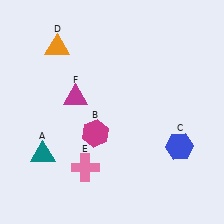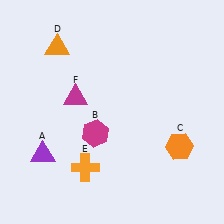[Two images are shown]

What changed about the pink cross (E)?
In Image 1, E is pink. In Image 2, it changed to orange.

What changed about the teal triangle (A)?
In Image 1, A is teal. In Image 2, it changed to purple.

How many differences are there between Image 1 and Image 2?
There are 3 differences between the two images.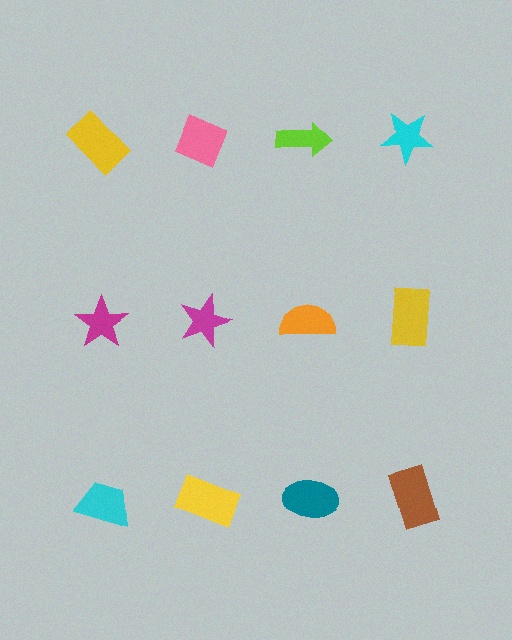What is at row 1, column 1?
A yellow rectangle.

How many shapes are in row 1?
4 shapes.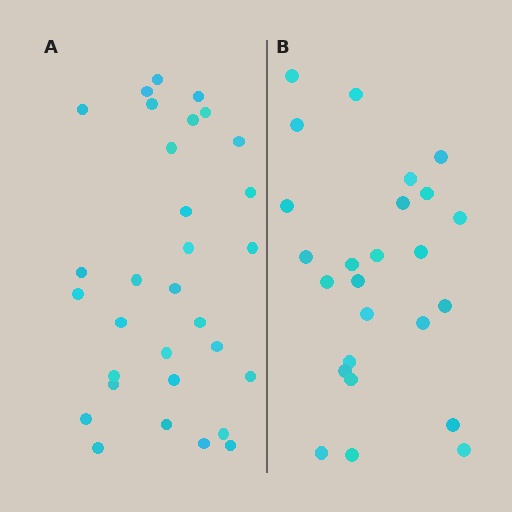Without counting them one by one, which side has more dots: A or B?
Region A (the left region) has more dots.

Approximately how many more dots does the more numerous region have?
Region A has about 6 more dots than region B.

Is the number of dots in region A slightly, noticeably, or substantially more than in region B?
Region A has only slightly more — the two regions are fairly close. The ratio is roughly 1.2 to 1.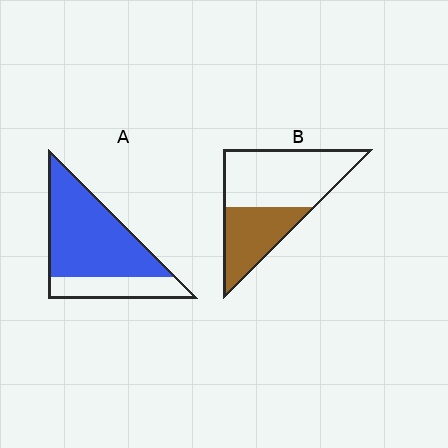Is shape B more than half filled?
No.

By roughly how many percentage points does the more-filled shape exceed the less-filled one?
By roughly 35 percentage points (A over B).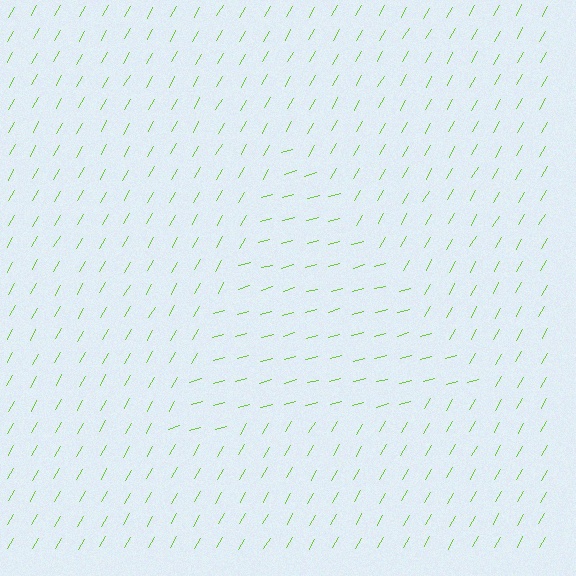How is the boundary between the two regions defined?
The boundary is defined purely by a change in line orientation (approximately 45 degrees difference). All lines are the same color and thickness.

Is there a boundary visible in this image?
Yes, there is a texture boundary formed by a change in line orientation.